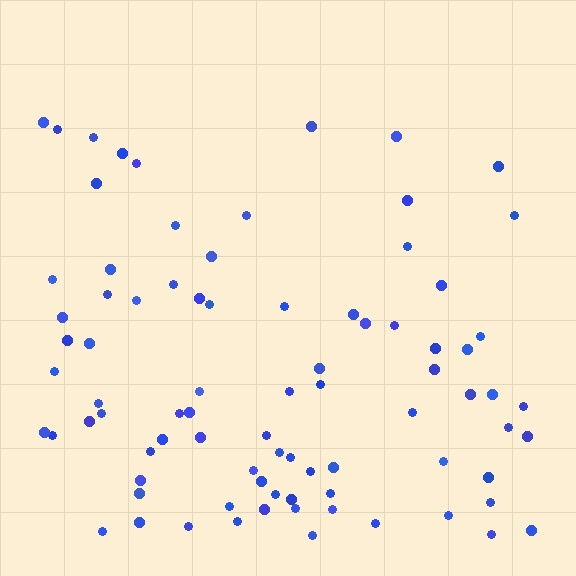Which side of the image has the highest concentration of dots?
The bottom.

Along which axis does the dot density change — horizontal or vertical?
Vertical.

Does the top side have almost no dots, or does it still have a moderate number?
Still a moderate number, just noticeably fewer than the bottom.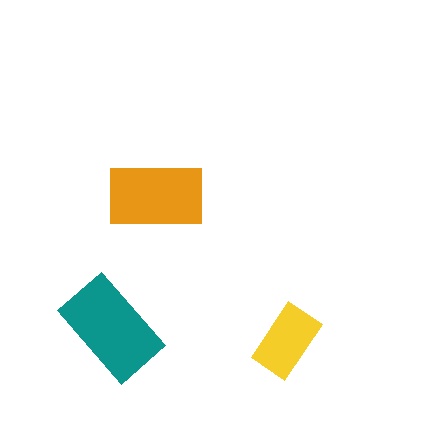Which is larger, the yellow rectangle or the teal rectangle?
The teal one.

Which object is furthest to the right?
The yellow rectangle is rightmost.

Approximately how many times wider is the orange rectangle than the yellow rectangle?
About 1.5 times wider.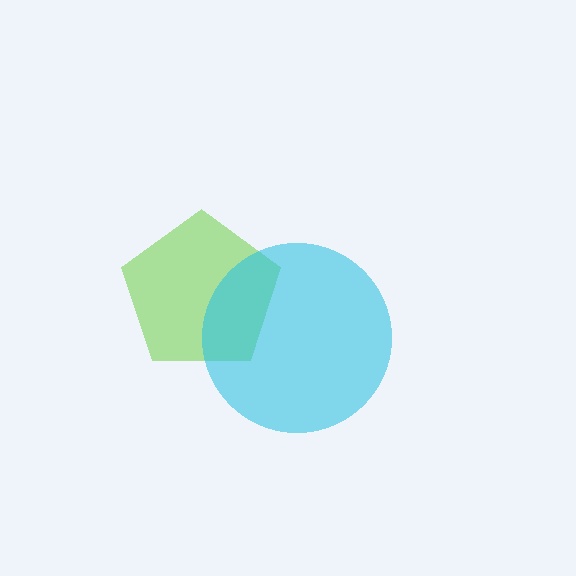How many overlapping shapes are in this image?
There are 2 overlapping shapes in the image.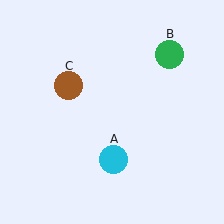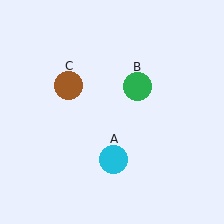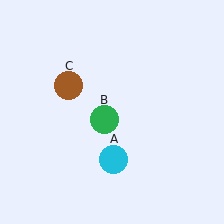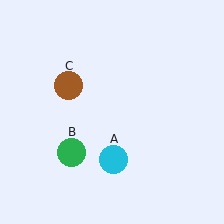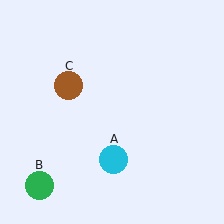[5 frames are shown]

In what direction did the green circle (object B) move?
The green circle (object B) moved down and to the left.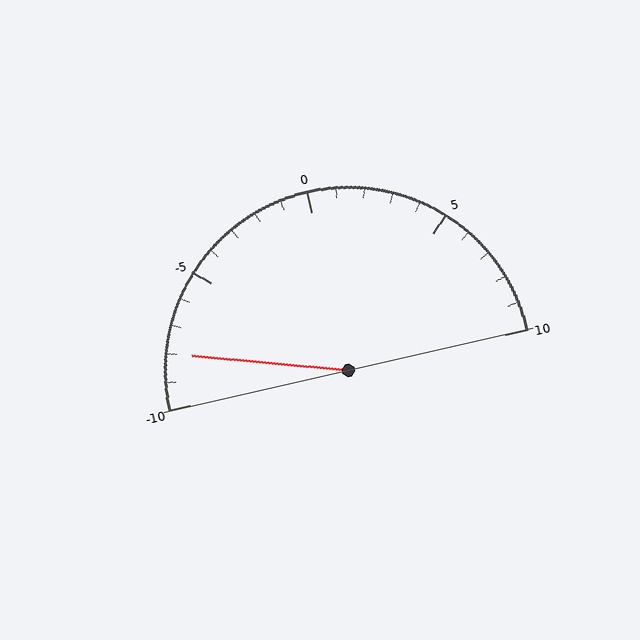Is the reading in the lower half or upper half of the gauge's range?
The reading is in the lower half of the range (-10 to 10).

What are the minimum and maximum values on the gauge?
The gauge ranges from -10 to 10.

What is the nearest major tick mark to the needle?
The nearest major tick mark is -10.